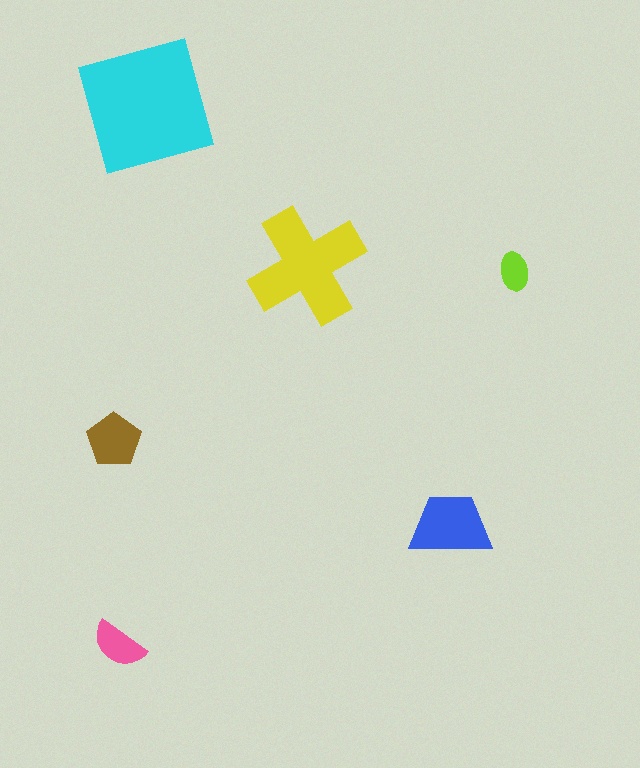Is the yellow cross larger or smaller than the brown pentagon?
Larger.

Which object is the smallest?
The lime ellipse.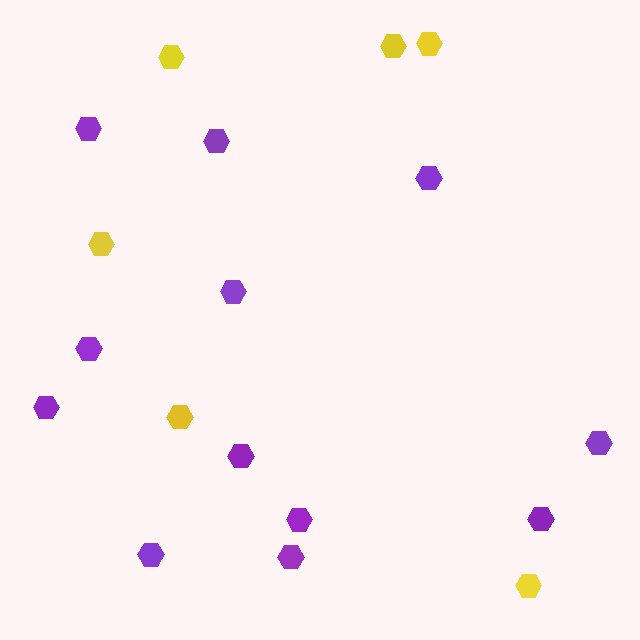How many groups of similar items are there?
There are 2 groups: one group of yellow hexagons (6) and one group of purple hexagons (12).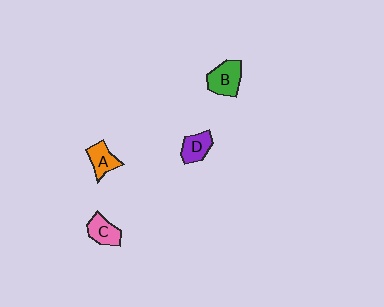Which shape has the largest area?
Shape B (green).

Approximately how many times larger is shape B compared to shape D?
Approximately 1.4 times.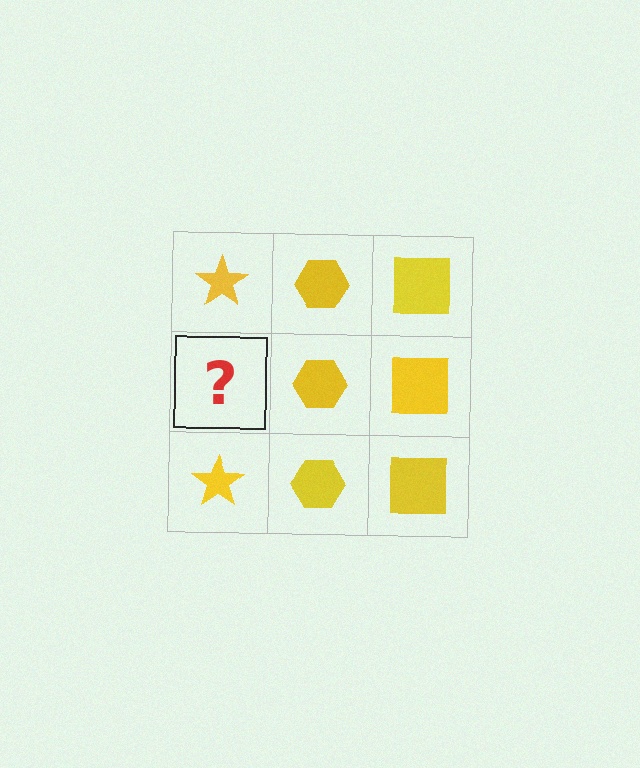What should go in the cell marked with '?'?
The missing cell should contain a yellow star.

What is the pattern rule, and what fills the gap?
The rule is that each column has a consistent shape. The gap should be filled with a yellow star.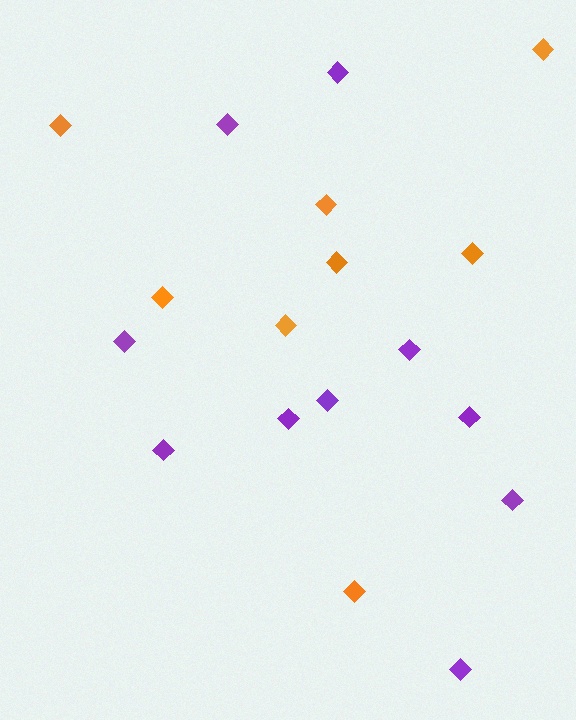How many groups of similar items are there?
There are 2 groups: one group of orange diamonds (8) and one group of purple diamonds (10).